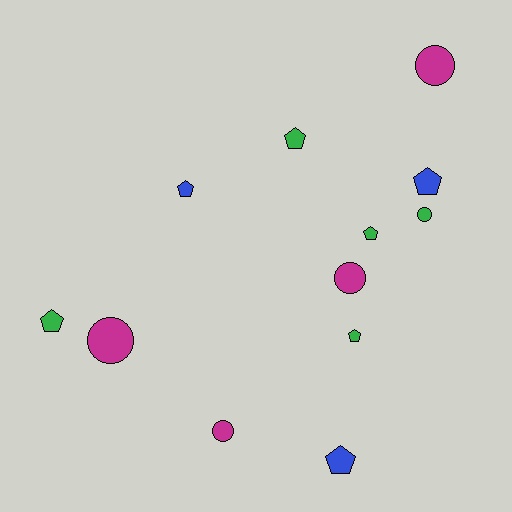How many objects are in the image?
There are 12 objects.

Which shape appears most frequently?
Pentagon, with 7 objects.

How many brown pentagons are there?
There are no brown pentagons.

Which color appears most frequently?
Green, with 5 objects.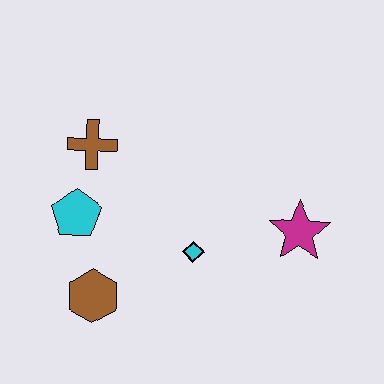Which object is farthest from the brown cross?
The magenta star is farthest from the brown cross.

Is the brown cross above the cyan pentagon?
Yes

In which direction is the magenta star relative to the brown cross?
The magenta star is to the right of the brown cross.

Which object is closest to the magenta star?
The cyan diamond is closest to the magenta star.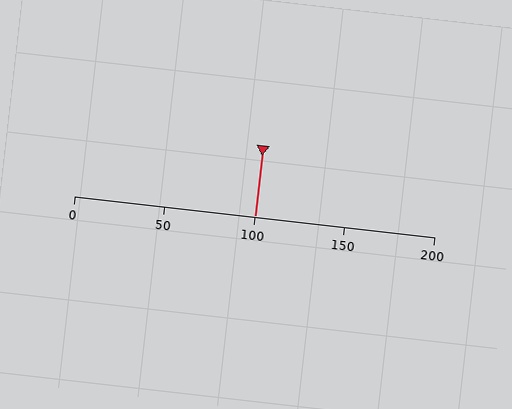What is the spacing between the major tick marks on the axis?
The major ticks are spaced 50 apart.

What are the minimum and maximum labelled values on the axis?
The axis runs from 0 to 200.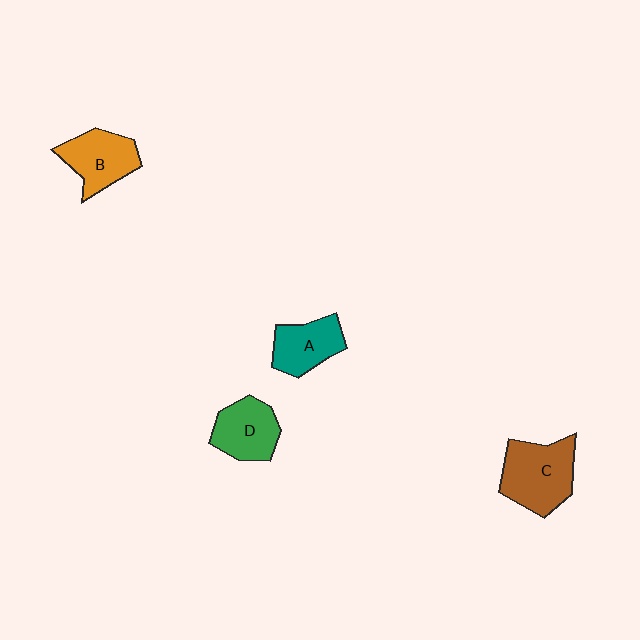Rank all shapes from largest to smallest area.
From largest to smallest: C (brown), B (orange), D (green), A (teal).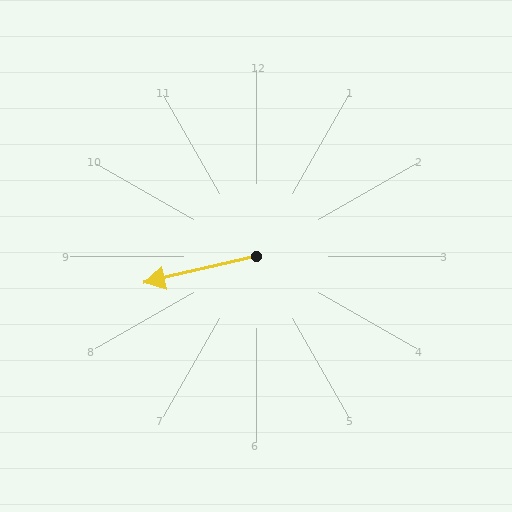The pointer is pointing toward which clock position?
Roughly 9 o'clock.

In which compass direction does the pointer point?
West.